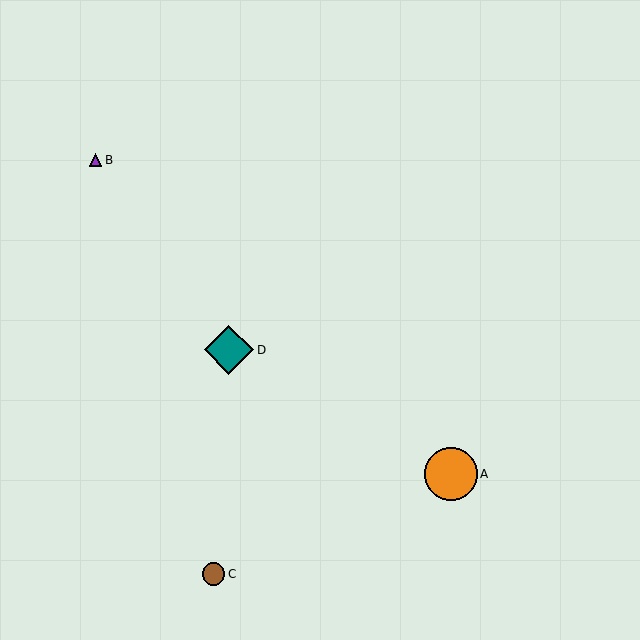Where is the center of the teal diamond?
The center of the teal diamond is at (229, 350).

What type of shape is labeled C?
Shape C is a brown circle.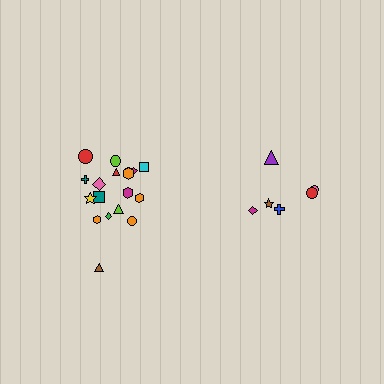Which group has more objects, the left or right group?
The left group.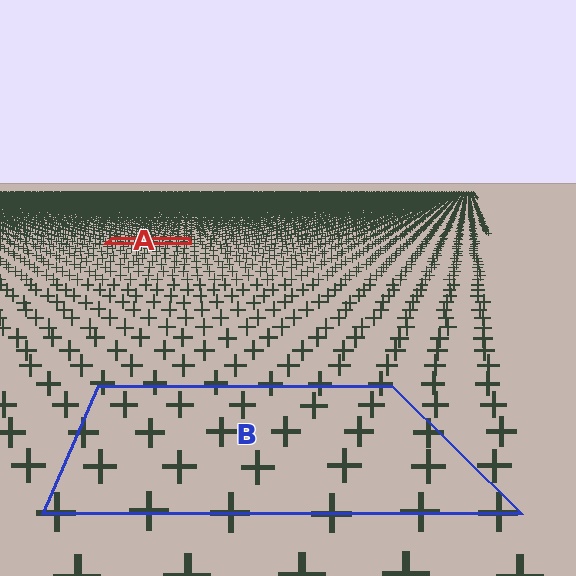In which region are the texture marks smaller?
The texture marks are smaller in region A, because it is farther away.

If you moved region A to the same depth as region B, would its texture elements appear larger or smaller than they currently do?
They would appear larger. At a closer depth, the same texture elements are projected at a bigger on-screen size.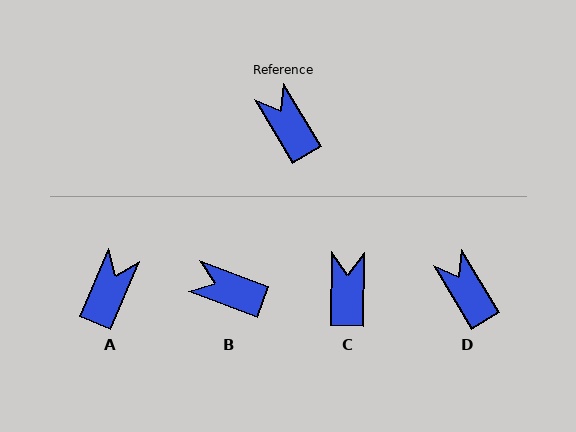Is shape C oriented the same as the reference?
No, it is off by about 32 degrees.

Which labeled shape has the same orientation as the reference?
D.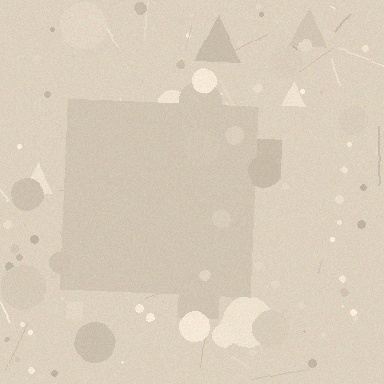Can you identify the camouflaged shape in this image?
The camouflaged shape is a square.